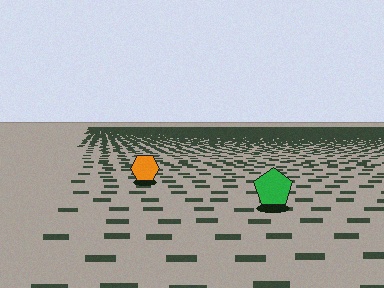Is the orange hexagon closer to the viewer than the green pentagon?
No. The green pentagon is closer — you can tell from the texture gradient: the ground texture is coarser near it.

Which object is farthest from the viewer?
The orange hexagon is farthest from the viewer. It appears smaller and the ground texture around it is denser.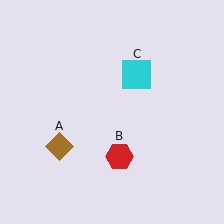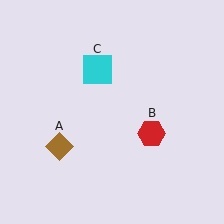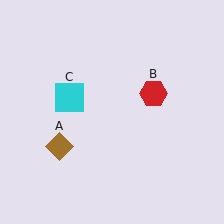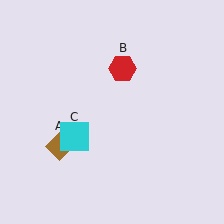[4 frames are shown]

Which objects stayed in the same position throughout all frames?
Brown diamond (object A) remained stationary.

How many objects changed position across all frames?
2 objects changed position: red hexagon (object B), cyan square (object C).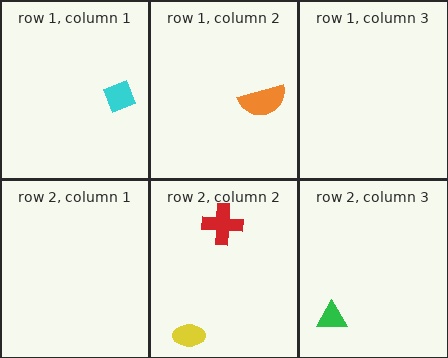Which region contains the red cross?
The row 2, column 2 region.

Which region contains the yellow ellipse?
The row 2, column 2 region.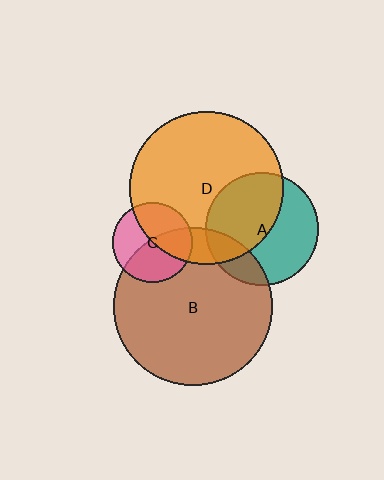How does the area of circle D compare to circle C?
Approximately 3.7 times.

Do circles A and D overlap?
Yes.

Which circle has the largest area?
Circle B (brown).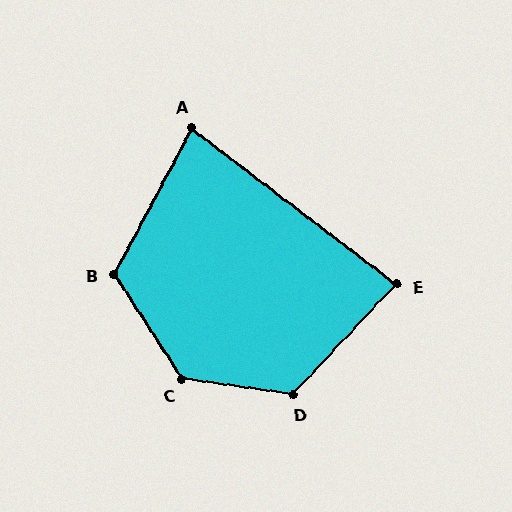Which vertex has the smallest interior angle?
A, at approximately 81 degrees.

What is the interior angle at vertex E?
Approximately 84 degrees (acute).